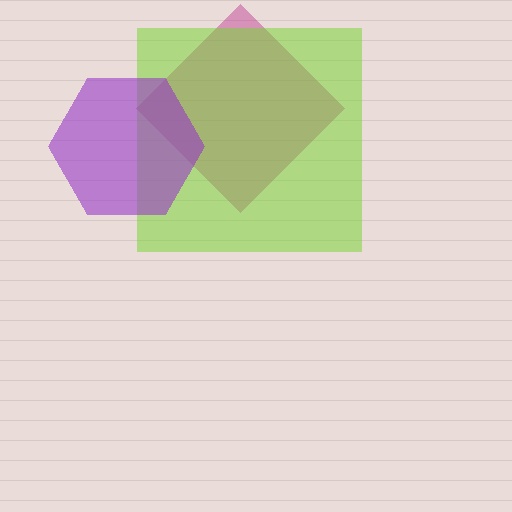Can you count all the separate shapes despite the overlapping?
Yes, there are 3 separate shapes.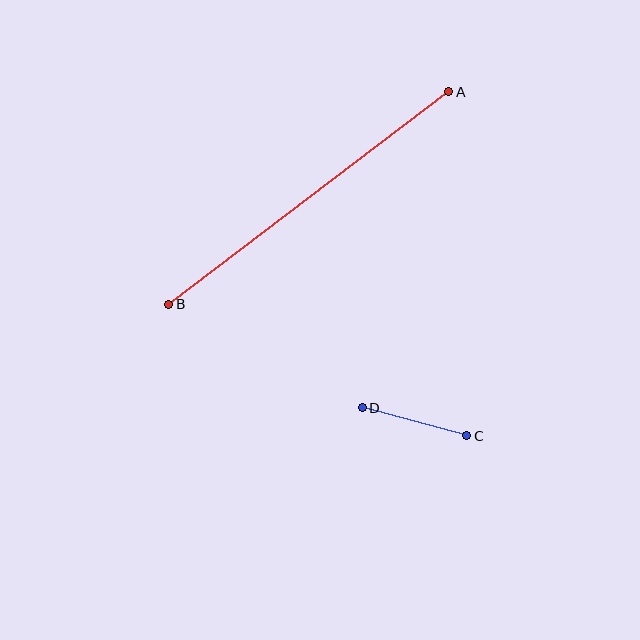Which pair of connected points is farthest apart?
Points A and B are farthest apart.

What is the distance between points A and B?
The distance is approximately 351 pixels.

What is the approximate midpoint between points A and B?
The midpoint is at approximately (308, 198) pixels.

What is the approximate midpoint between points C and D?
The midpoint is at approximately (415, 422) pixels.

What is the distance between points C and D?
The distance is approximately 108 pixels.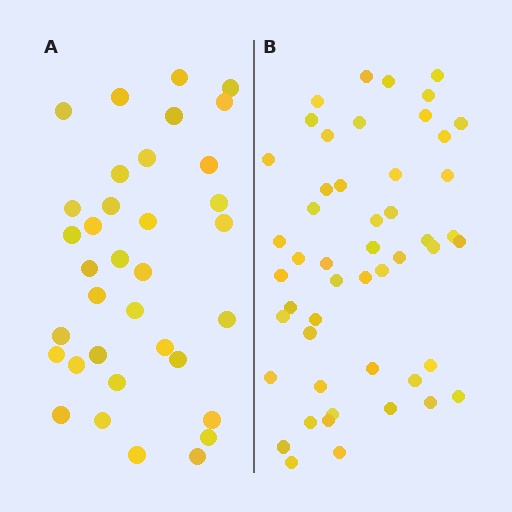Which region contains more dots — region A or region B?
Region B (the right region) has more dots.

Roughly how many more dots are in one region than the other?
Region B has approximately 15 more dots than region A.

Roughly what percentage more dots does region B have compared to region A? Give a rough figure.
About 45% more.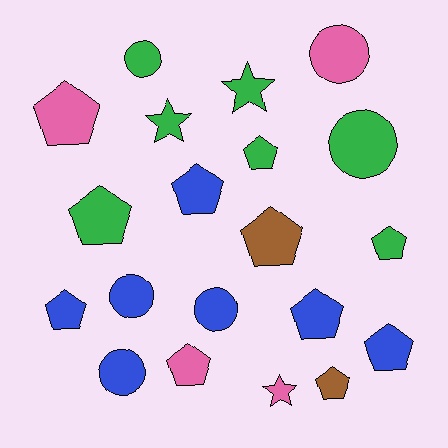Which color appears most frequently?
Green, with 7 objects.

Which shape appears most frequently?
Pentagon, with 11 objects.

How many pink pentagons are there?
There are 2 pink pentagons.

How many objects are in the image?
There are 20 objects.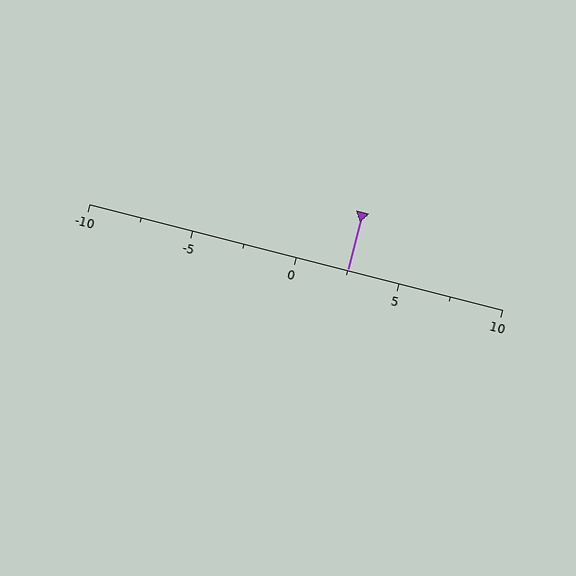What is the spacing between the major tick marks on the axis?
The major ticks are spaced 5 apart.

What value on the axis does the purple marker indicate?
The marker indicates approximately 2.5.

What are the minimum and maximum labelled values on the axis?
The axis runs from -10 to 10.